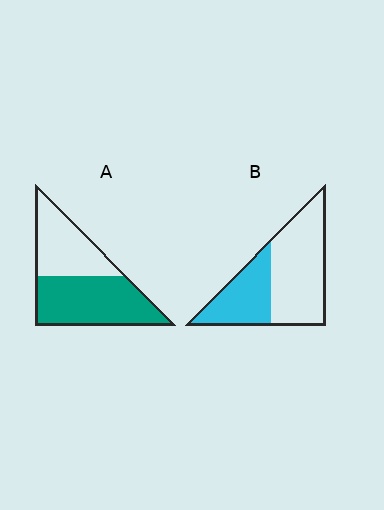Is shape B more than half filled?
No.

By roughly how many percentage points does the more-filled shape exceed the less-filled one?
By roughly 20 percentage points (A over B).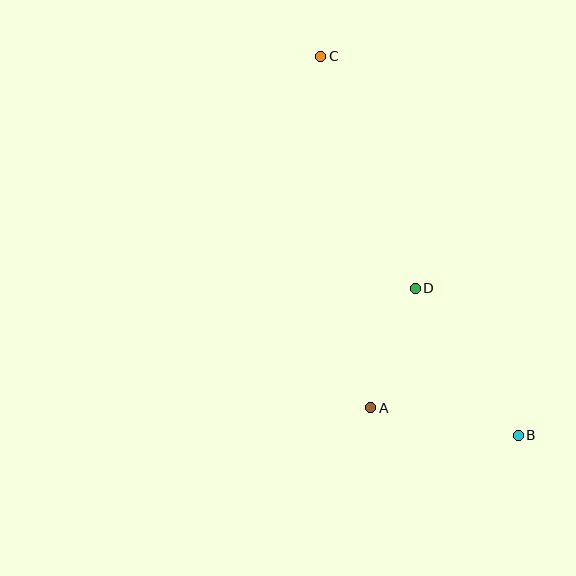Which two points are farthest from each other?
Points B and C are farthest from each other.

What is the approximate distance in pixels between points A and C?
The distance between A and C is approximately 355 pixels.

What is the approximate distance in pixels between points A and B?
The distance between A and B is approximately 150 pixels.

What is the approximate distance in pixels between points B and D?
The distance between B and D is approximately 179 pixels.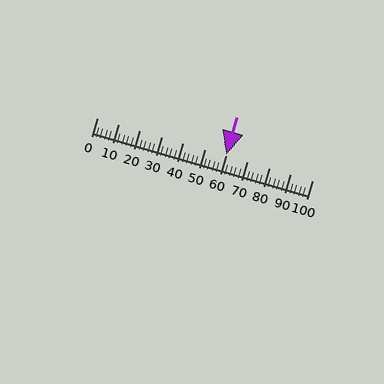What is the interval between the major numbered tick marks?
The major tick marks are spaced 10 units apart.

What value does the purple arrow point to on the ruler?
The purple arrow points to approximately 60.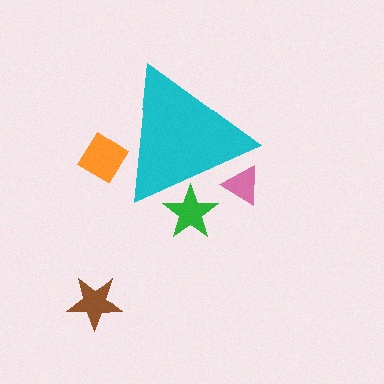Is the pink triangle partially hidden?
Yes, the pink triangle is partially hidden behind the cyan triangle.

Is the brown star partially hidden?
No, the brown star is fully visible.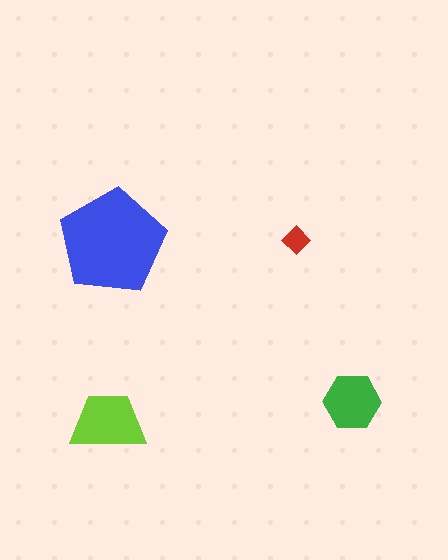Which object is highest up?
The red diamond is topmost.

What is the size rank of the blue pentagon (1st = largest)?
1st.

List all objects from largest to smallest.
The blue pentagon, the lime trapezoid, the green hexagon, the red diamond.